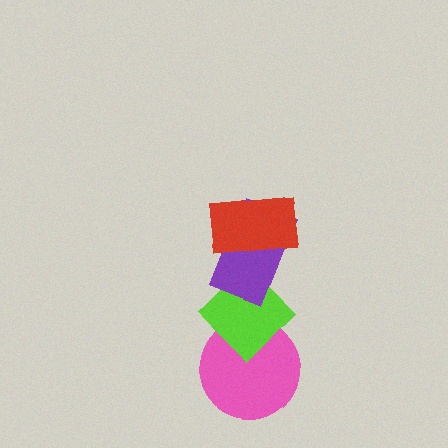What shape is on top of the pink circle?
The lime diamond is on top of the pink circle.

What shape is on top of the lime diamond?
The purple rectangle is on top of the lime diamond.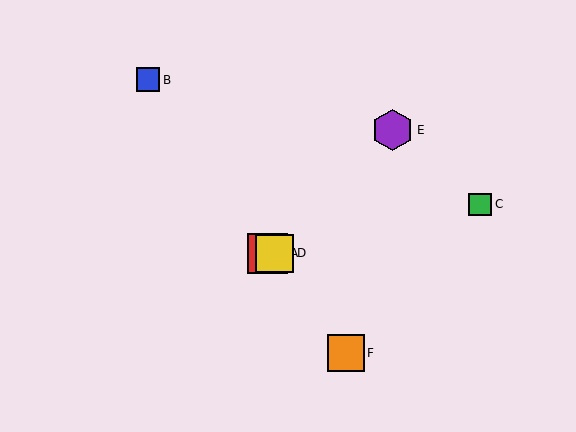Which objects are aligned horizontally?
Objects A, D are aligned horizontally.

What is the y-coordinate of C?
Object C is at y≈204.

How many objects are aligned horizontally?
2 objects (A, D) are aligned horizontally.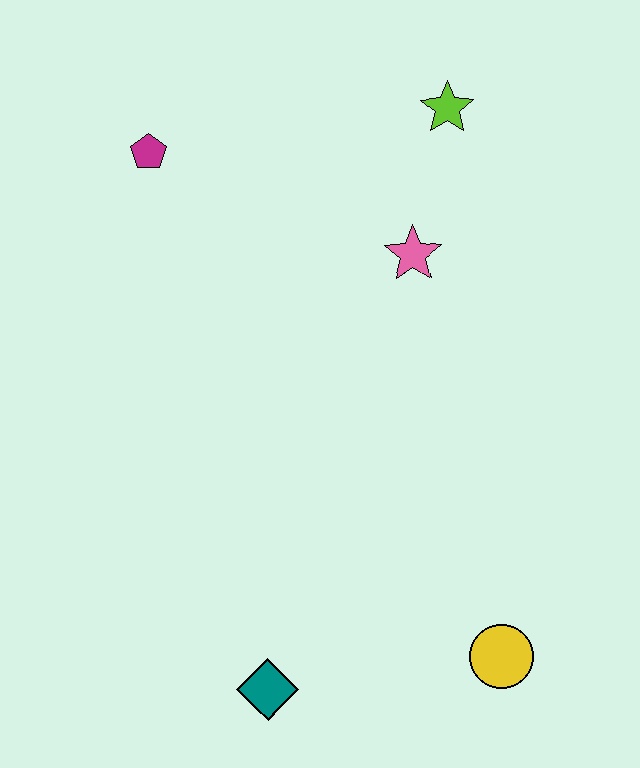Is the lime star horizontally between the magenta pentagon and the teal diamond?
No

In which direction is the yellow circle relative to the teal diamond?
The yellow circle is to the right of the teal diamond.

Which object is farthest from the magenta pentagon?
The yellow circle is farthest from the magenta pentagon.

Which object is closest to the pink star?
The lime star is closest to the pink star.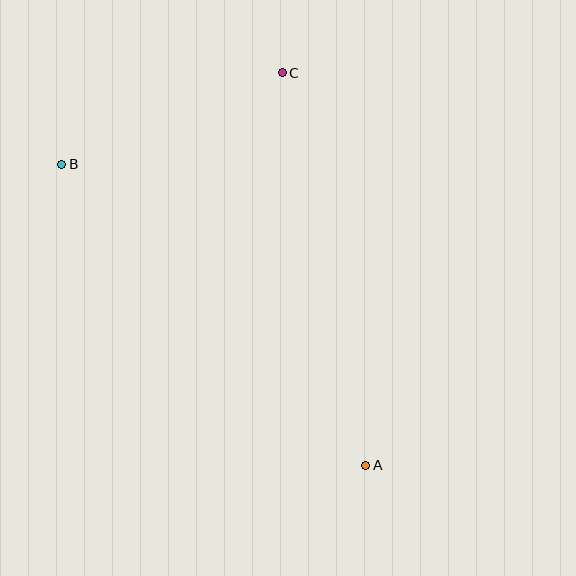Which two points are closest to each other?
Points B and C are closest to each other.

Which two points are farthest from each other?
Points A and B are farthest from each other.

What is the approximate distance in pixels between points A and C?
The distance between A and C is approximately 401 pixels.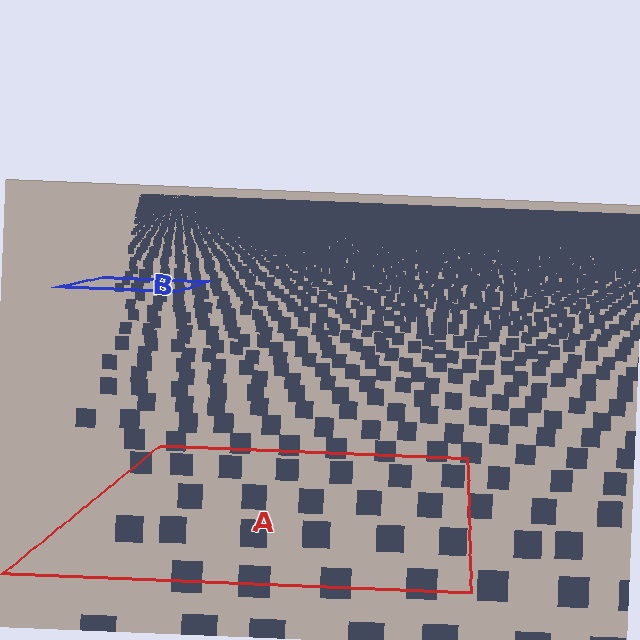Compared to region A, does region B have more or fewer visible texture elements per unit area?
Region B has more texture elements per unit area — they are packed more densely because it is farther away.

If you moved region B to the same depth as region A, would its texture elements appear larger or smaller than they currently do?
They would appear larger. At a closer depth, the same texture elements are projected at a bigger on-screen size.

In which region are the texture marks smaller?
The texture marks are smaller in region B, because it is farther away.